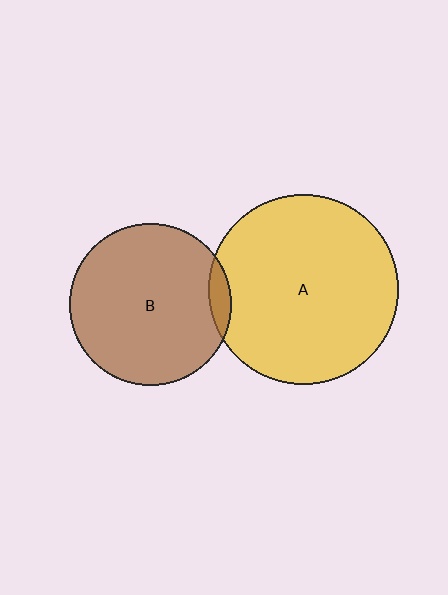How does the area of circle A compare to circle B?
Approximately 1.4 times.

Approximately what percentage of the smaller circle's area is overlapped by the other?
Approximately 5%.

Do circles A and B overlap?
Yes.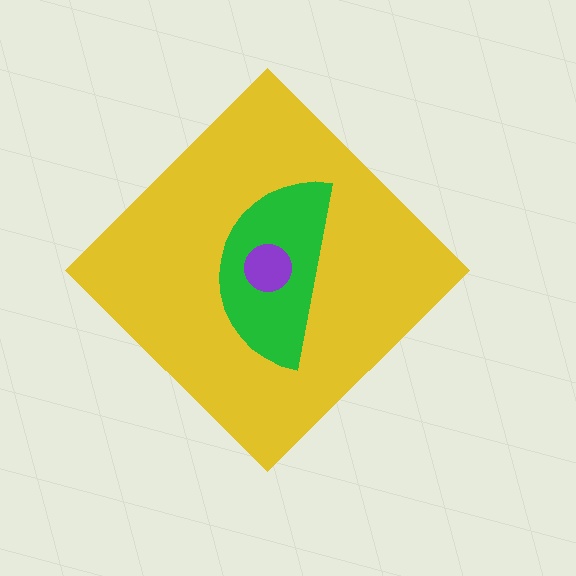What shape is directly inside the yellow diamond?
The green semicircle.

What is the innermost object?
The purple circle.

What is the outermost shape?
The yellow diamond.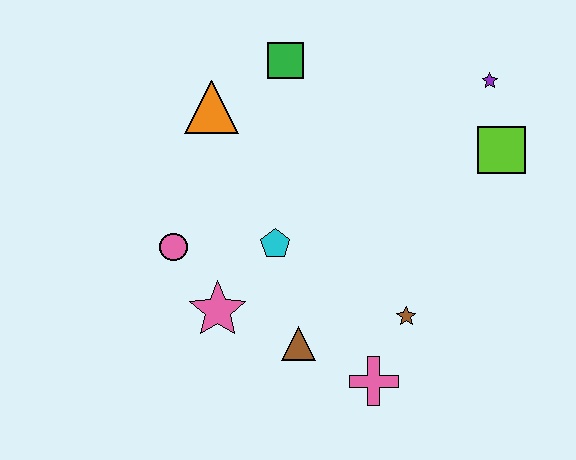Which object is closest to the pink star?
The pink circle is closest to the pink star.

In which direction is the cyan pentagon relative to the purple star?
The cyan pentagon is to the left of the purple star.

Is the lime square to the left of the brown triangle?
No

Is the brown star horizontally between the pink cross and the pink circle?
No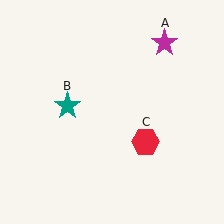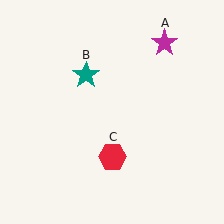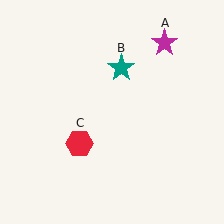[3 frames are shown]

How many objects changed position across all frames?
2 objects changed position: teal star (object B), red hexagon (object C).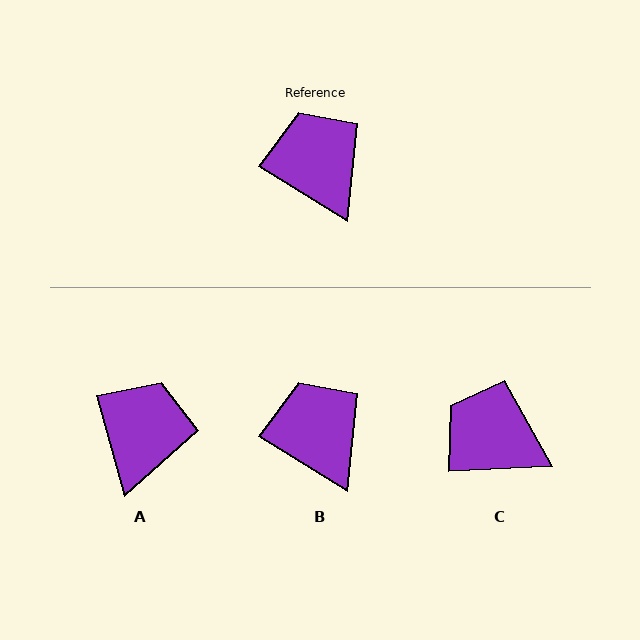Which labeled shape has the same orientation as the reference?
B.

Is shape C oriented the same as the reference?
No, it is off by about 35 degrees.